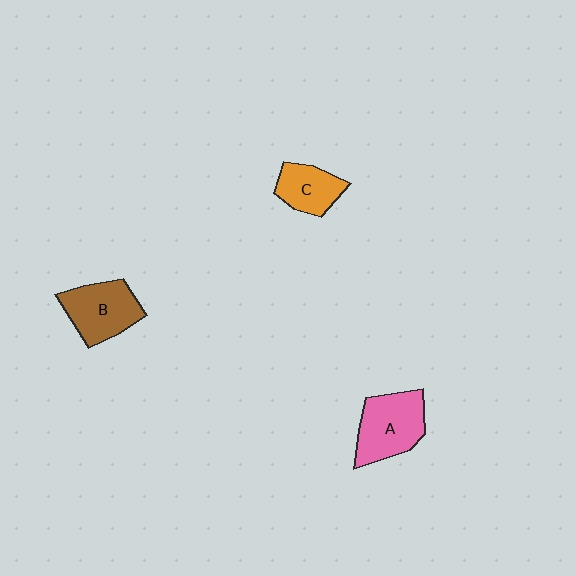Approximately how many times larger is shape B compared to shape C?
Approximately 1.4 times.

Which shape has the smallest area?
Shape C (orange).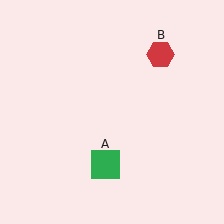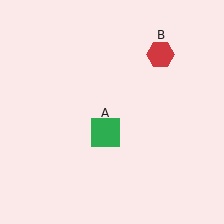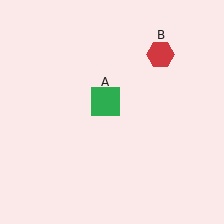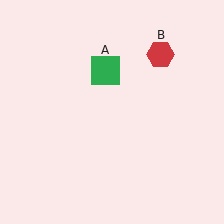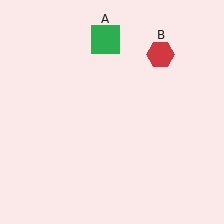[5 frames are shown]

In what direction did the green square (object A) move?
The green square (object A) moved up.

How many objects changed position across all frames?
1 object changed position: green square (object A).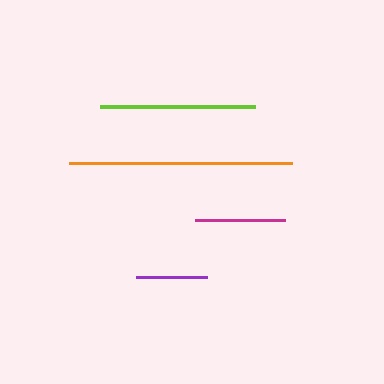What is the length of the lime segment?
The lime segment is approximately 155 pixels long.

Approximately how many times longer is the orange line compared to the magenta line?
The orange line is approximately 2.5 times the length of the magenta line.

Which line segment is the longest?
The orange line is the longest at approximately 223 pixels.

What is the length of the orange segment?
The orange segment is approximately 223 pixels long.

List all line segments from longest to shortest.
From longest to shortest: orange, lime, magenta, purple.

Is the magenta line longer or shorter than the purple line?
The magenta line is longer than the purple line.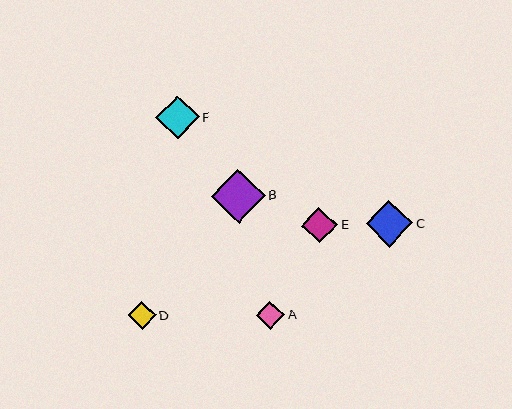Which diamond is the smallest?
Diamond D is the smallest with a size of approximately 27 pixels.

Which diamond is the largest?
Diamond B is the largest with a size of approximately 54 pixels.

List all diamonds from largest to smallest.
From largest to smallest: B, C, F, E, A, D.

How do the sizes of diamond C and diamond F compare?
Diamond C and diamond F are approximately the same size.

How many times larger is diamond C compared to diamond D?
Diamond C is approximately 1.7 times the size of diamond D.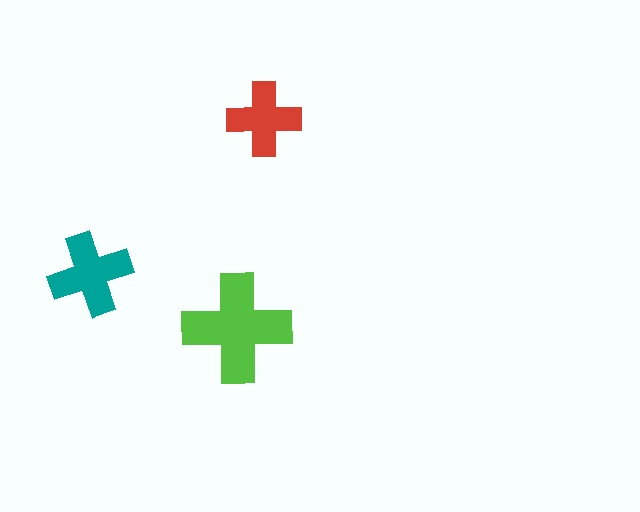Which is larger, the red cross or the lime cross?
The lime one.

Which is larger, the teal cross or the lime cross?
The lime one.